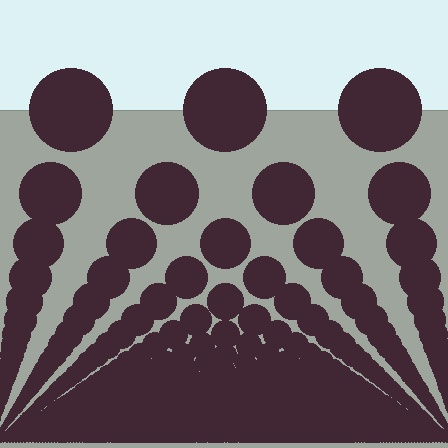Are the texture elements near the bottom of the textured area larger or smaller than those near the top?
Smaller. The gradient is inverted — elements near the bottom are smaller and denser.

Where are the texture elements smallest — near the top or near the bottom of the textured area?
Near the bottom.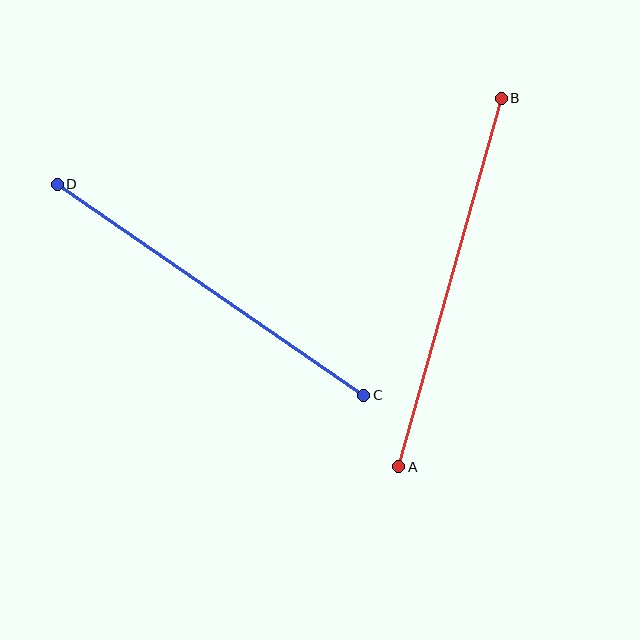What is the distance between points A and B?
The distance is approximately 382 pixels.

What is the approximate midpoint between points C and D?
The midpoint is at approximately (211, 290) pixels.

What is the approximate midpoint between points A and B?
The midpoint is at approximately (450, 283) pixels.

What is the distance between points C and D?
The distance is approximately 372 pixels.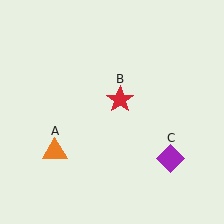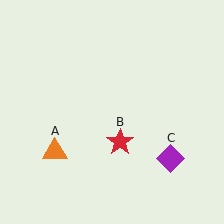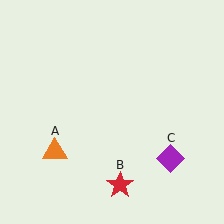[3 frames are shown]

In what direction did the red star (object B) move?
The red star (object B) moved down.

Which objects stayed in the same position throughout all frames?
Orange triangle (object A) and purple diamond (object C) remained stationary.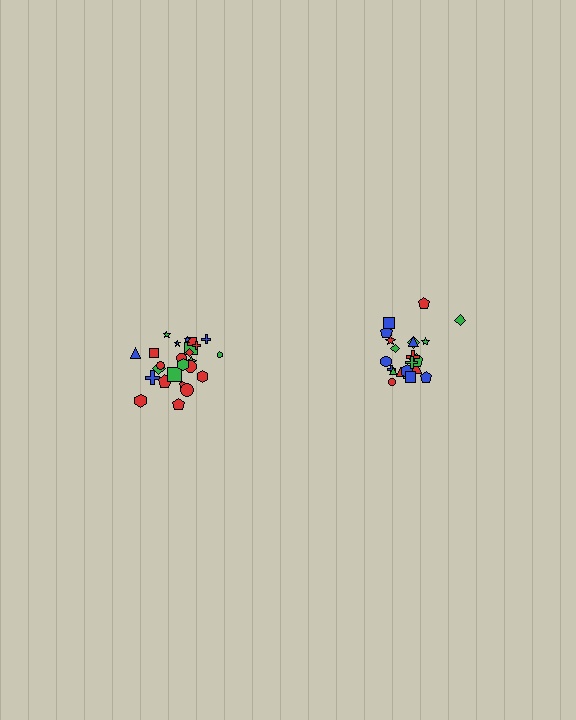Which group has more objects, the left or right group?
The left group.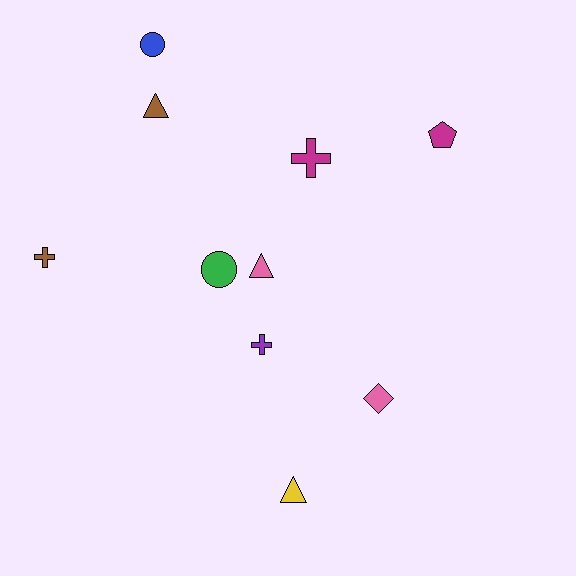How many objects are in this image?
There are 10 objects.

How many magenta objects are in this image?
There are 2 magenta objects.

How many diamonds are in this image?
There is 1 diamond.